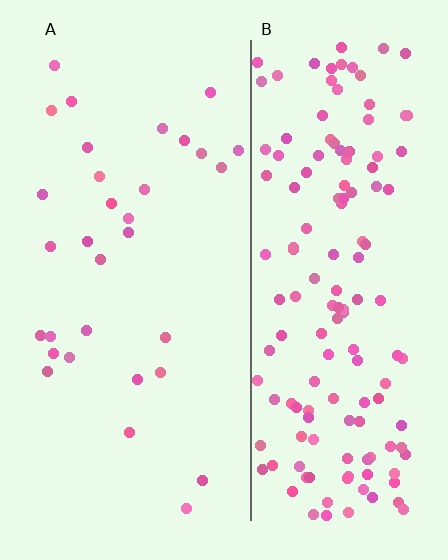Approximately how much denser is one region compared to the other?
Approximately 4.8× — region B over region A.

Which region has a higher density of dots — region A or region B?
B (the right).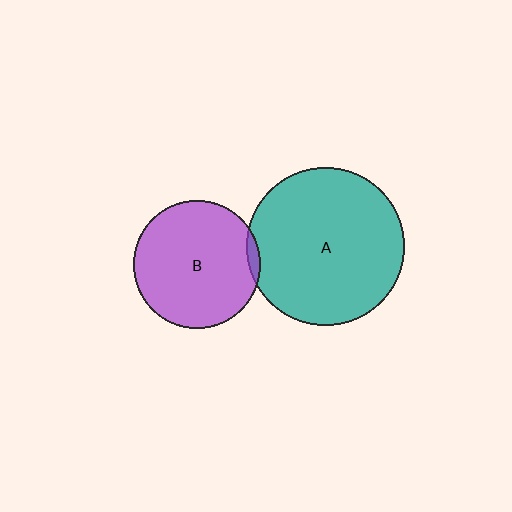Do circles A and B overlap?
Yes.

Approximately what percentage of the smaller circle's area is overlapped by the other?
Approximately 5%.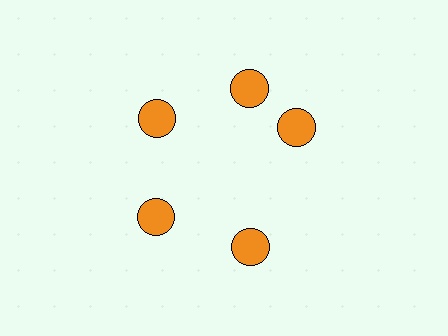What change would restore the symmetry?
The symmetry would be restored by rotating it back into even spacing with its neighbors so that all 5 circles sit at equal angles and equal distance from the center.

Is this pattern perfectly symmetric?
No. The 5 orange circles are arranged in a ring, but one element near the 3 o'clock position is rotated out of alignment along the ring, breaking the 5-fold rotational symmetry.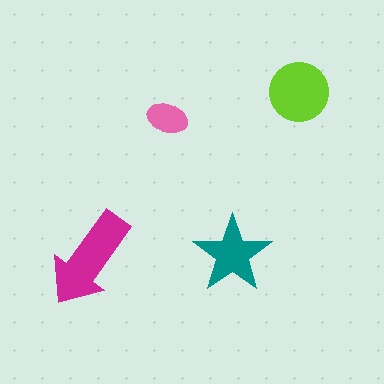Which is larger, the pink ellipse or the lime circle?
The lime circle.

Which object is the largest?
The magenta arrow.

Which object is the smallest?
The pink ellipse.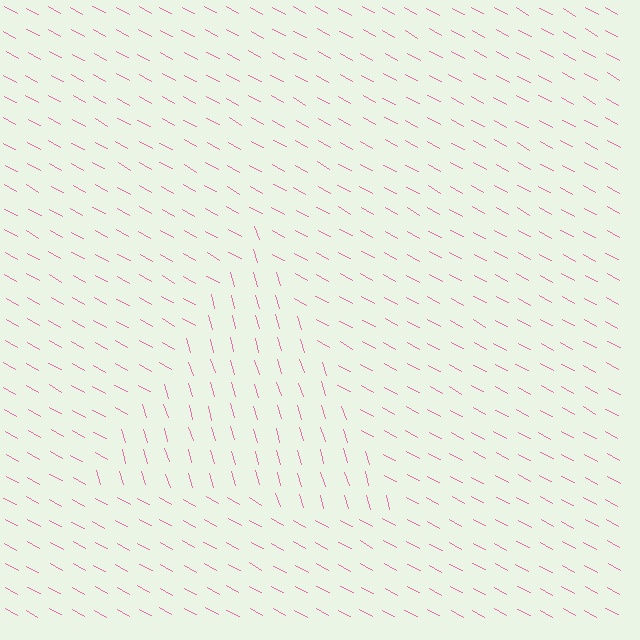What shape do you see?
I see a triangle.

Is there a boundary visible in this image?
Yes, there is a texture boundary formed by a change in line orientation.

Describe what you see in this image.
The image is filled with small pink line segments. A triangle region in the image has lines oriented differently from the surrounding lines, creating a visible texture boundary.